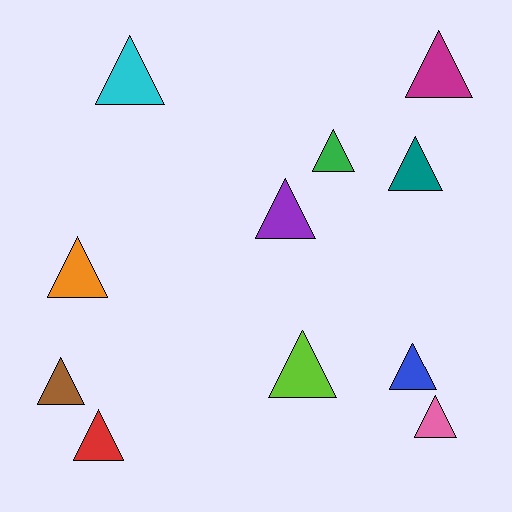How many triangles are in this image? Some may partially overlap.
There are 11 triangles.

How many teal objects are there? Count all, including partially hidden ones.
There is 1 teal object.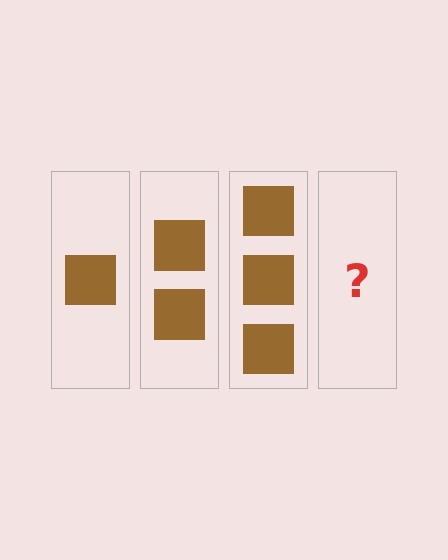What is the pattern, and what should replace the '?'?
The pattern is that each step adds one more square. The '?' should be 4 squares.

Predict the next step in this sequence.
The next step is 4 squares.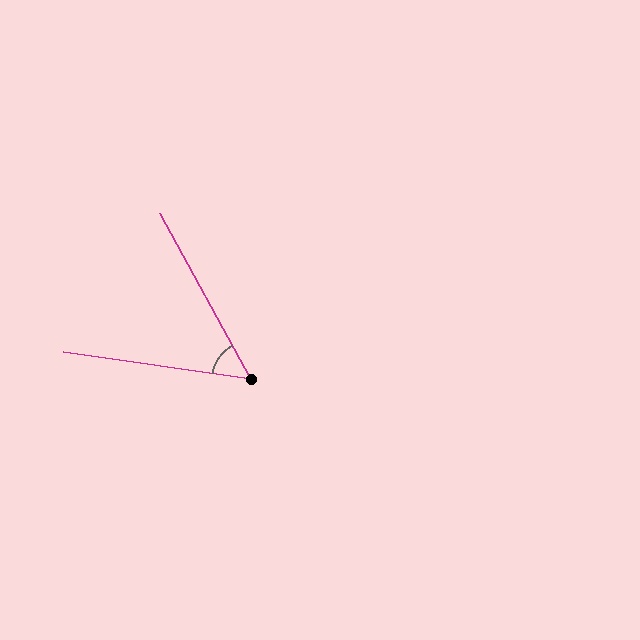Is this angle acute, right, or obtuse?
It is acute.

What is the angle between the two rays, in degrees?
Approximately 53 degrees.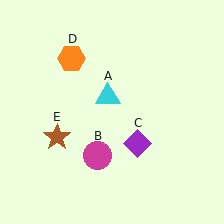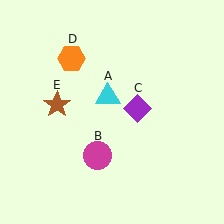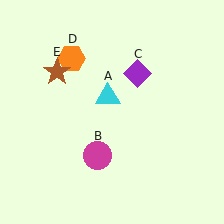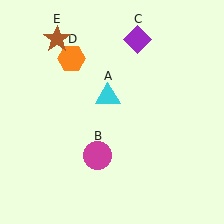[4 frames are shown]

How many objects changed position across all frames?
2 objects changed position: purple diamond (object C), brown star (object E).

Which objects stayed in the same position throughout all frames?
Cyan triangle (object A) and magenta circle (object B) and orange hexagon (object D) remained stationary.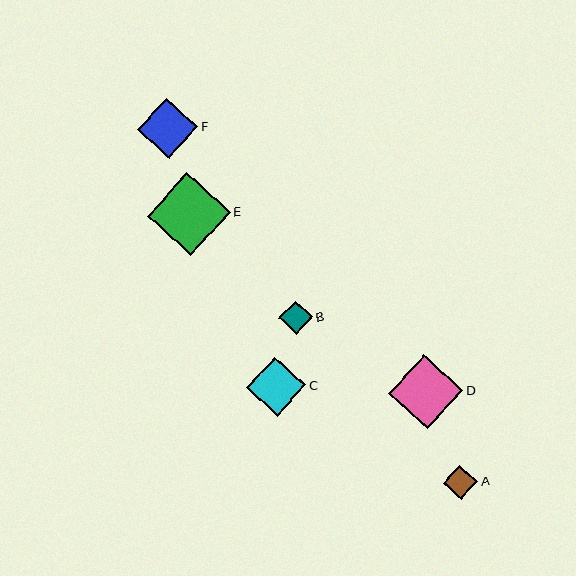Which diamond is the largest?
Diamond E is the largest with a size of approximately 83 pixels.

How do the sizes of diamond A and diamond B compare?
Diamond A and diamond B are approximately the same size.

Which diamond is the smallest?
Diamond B is the smallest with a size of approximately 33 pixels.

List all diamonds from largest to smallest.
From largest to smallest: E, D, F, C, A, B.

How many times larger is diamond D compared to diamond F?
Diamond D is approximately 1.2 times the size of diamond F.